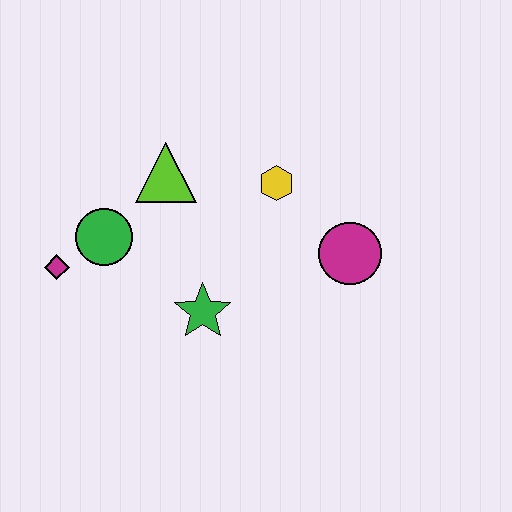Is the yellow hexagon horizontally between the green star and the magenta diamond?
No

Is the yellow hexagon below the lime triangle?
Yes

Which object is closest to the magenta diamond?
The green circle is closest to the magenta diamond.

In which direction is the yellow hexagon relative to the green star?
The yellow hexagon is above the green star.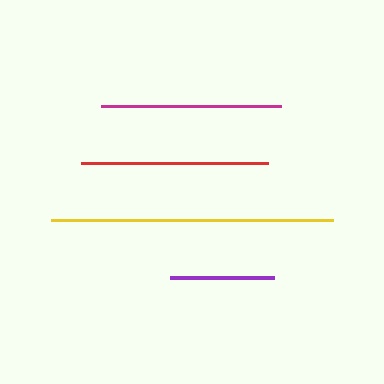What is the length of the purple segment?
The purple segment is approximately 104 pixels long.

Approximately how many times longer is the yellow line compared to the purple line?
The yellow line is approximately 2.7 times the length of the purple line.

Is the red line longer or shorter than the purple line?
The red line is longer than the purple line.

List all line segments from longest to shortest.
From longest to shortest: yellow, red, magenta, purple.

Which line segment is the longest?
The yellow line is the longest at approximately 281 pixels.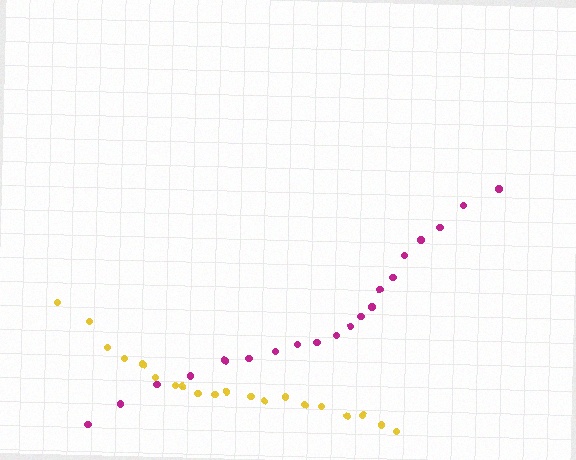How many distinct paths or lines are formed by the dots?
There are 2 distinct paths.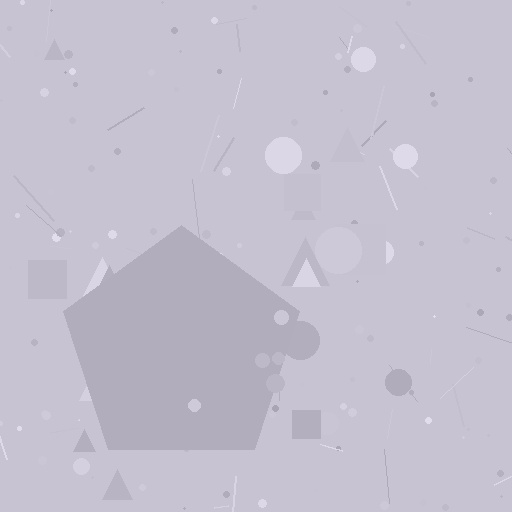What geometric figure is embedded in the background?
A pentagon is embedded in the background.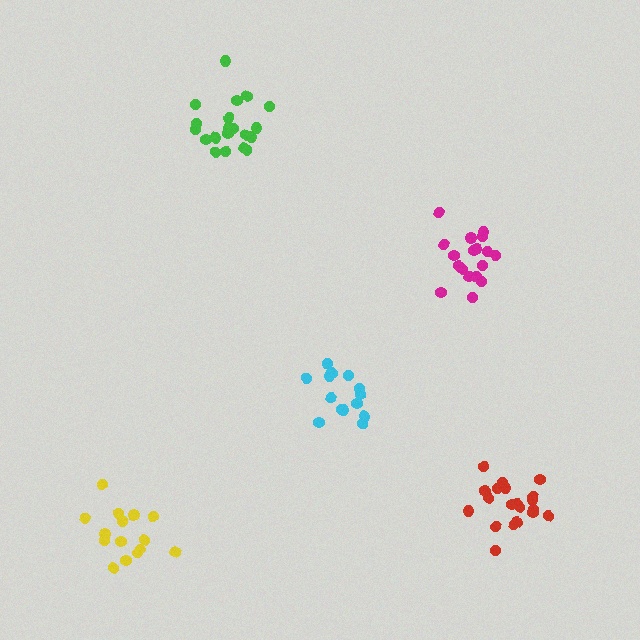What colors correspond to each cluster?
The clusters are colored: green, magenta, cyan, red, yellow.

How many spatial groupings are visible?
There are 5 spatial groupings.